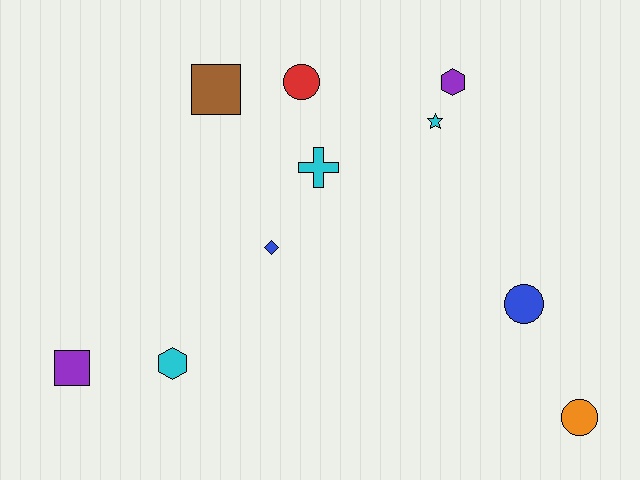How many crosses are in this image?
There is 1 cross.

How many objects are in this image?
There are 10 objects.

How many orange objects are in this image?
There is 1 orange object.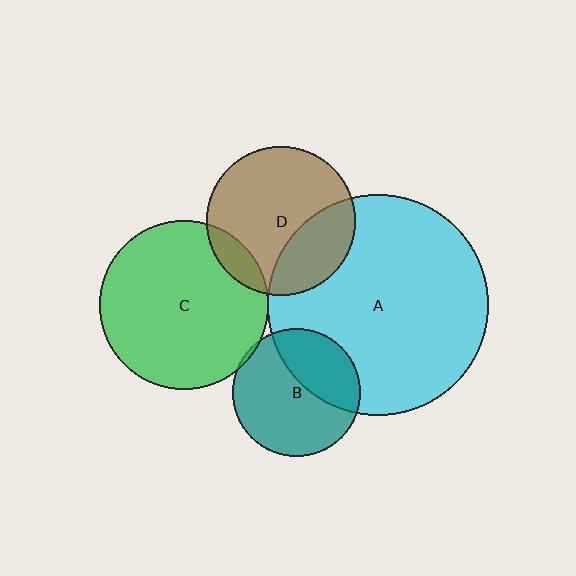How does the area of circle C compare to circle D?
Approximately 1.3 times.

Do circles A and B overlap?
Yes.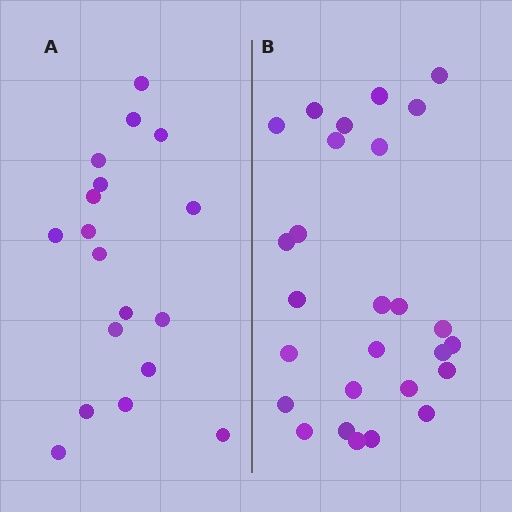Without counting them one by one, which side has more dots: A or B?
Region B (the right region) has more dots.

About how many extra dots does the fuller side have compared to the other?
Region B has roughly 8 or so more dots than region A.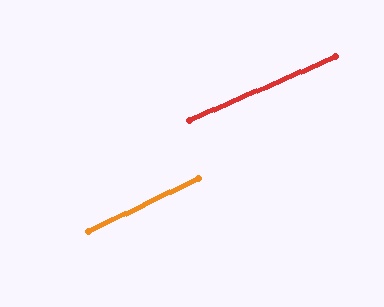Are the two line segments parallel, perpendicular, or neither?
Parallel — their directions differ by only 1.8°.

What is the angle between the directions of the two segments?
Approximately 2 degrees.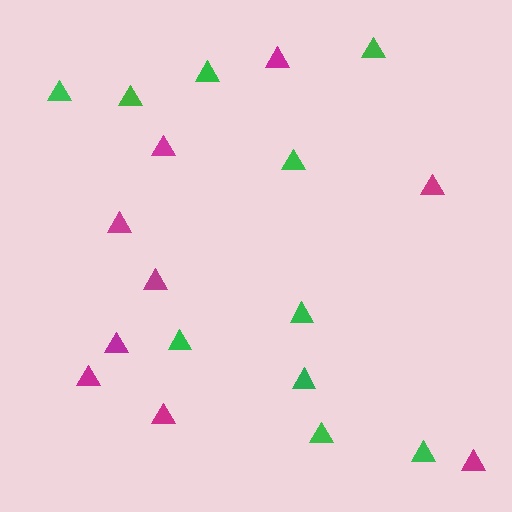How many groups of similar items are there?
There are 2 groups: one group of green triangles (10) and one group of magenta triangles (9).